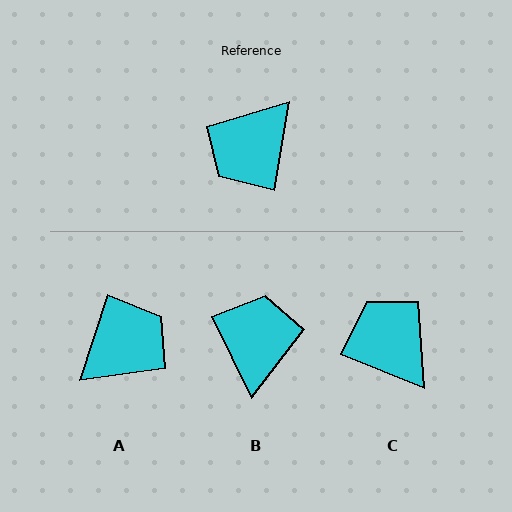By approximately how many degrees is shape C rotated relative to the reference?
Approximately 102 degrees clockwise.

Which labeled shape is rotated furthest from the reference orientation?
A, about 171 degrees away.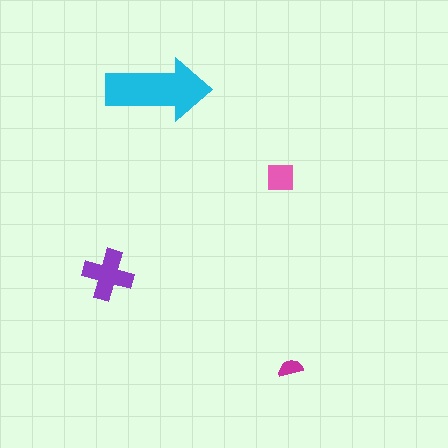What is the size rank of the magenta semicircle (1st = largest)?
4th.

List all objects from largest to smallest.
The cyan arrow, the purple cross, the pink square, the magenta semicircle.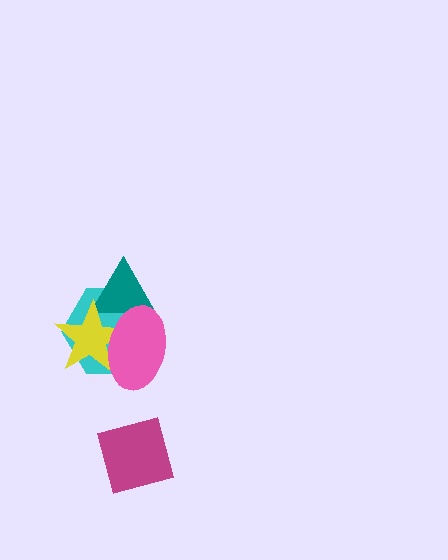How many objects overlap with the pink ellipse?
3 objects overlap with the pink ellipse.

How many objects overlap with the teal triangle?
3 objects overlap with the teal triangle.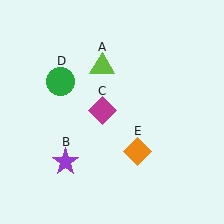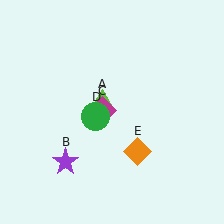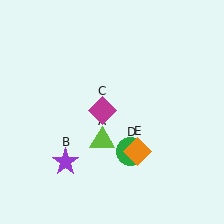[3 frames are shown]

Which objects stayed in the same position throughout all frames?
Purple star (object B) and magenta diamond (object C) and orange diamond (object E) remained stationary.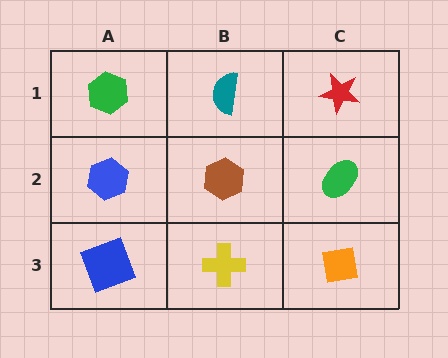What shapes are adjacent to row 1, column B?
A brown hexagon (row 2, column B), a green hexagon (row 1, column A), a red star (row 1, column C).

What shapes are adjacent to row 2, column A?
A green hexagon (row 1, column A), a blue square (row 3, column A), a brown hexagon (row 2, column B).